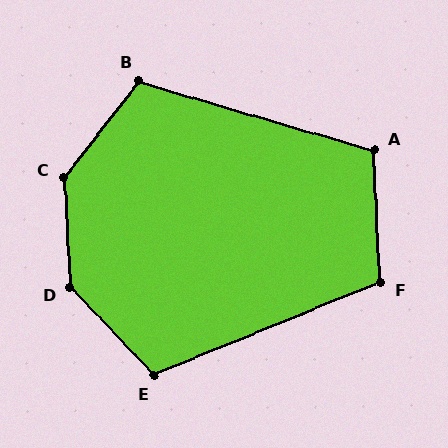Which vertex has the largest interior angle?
C, at approximately 139 degrees.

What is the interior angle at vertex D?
Approximately 139 degrees (obtuse).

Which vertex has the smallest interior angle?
A, at approximately 109 degrees.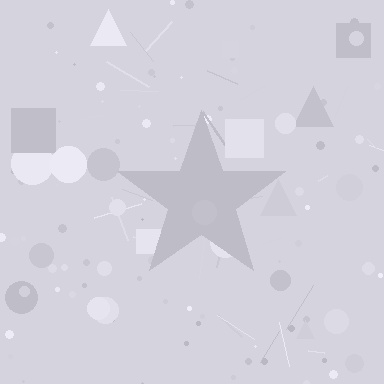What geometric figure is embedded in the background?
A star is embedded in the background.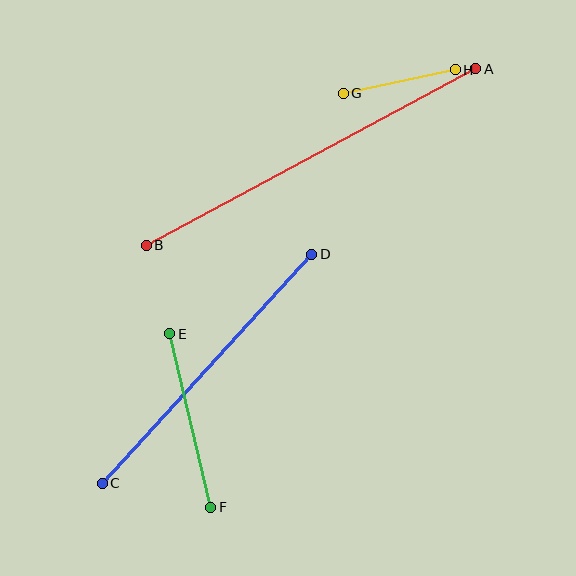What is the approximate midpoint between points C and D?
The midpoint is at approximately (207, 369) pixels.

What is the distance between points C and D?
The distance is approximately 310 pixels.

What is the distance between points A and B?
The distance is approximately 374 pixels.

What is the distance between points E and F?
The distance is approximately 178 pixels.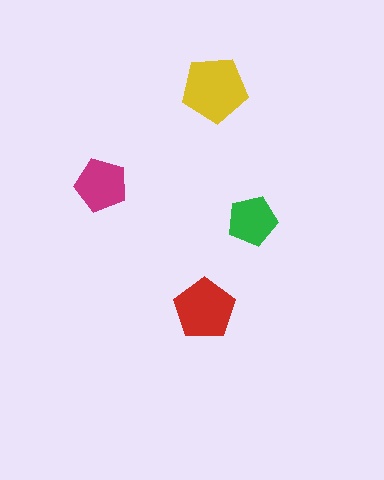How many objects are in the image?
There are 4 objects in the image.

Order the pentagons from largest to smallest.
the yellow one, the red one, the magenta one, the green one.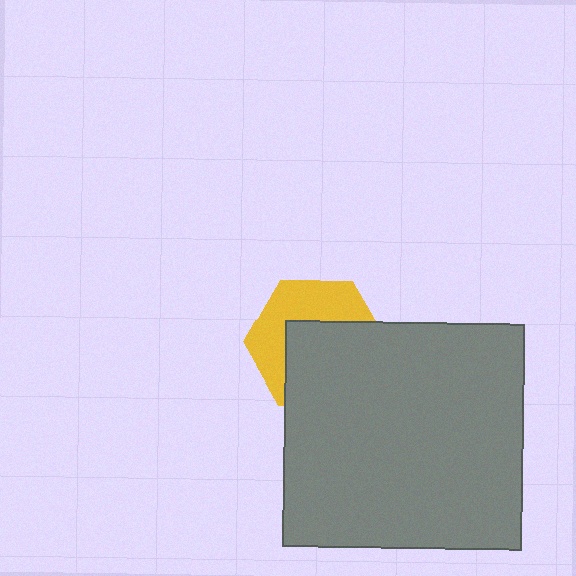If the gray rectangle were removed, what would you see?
You would see the complete yellow hexagon.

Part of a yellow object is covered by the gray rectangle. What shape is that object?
It is a hexagon.